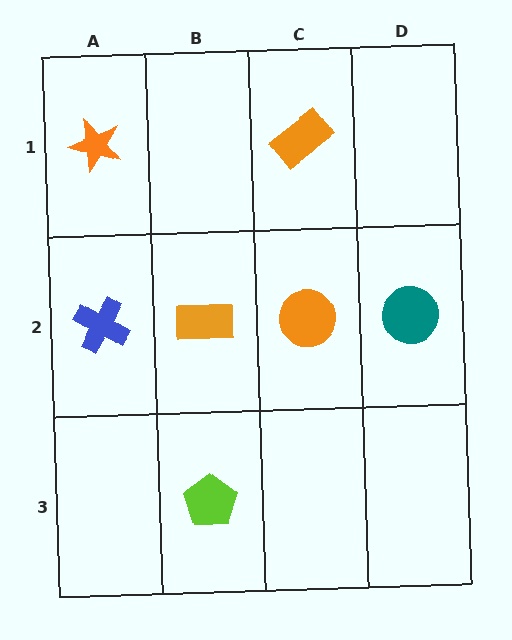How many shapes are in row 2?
4 shapes.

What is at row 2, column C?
An orange circle.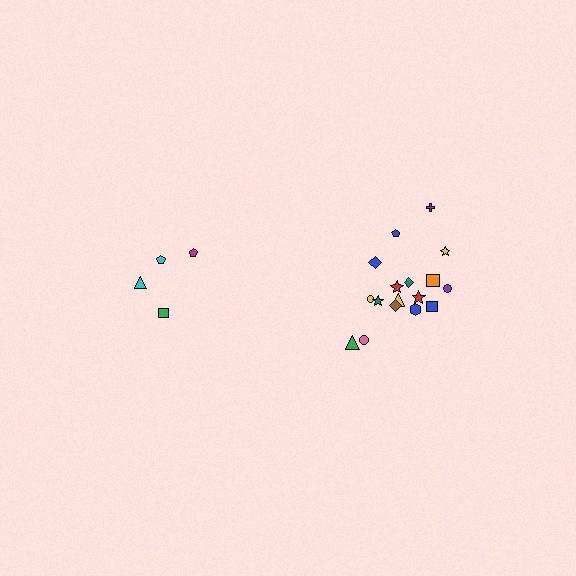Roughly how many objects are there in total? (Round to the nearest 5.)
Roughly 20 objects in total.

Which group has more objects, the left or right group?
The right group.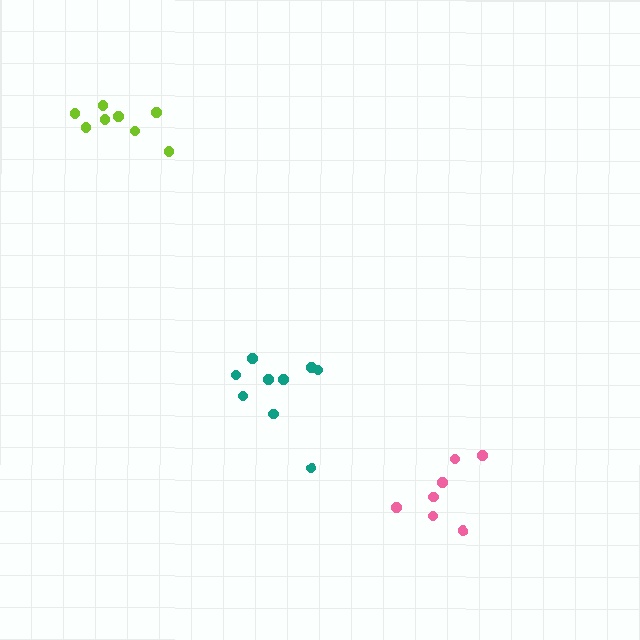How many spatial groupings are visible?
There are 3 spatial groupings.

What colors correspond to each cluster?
The clusters are colored: teal, lime, pink.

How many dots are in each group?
Group 1: 9 dots, Group 2: 8 dots, Group 3: 7 dots (24 total).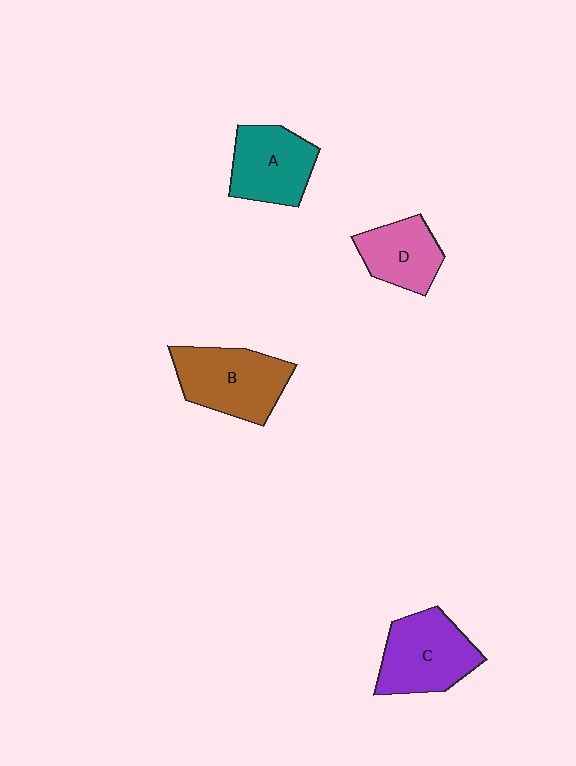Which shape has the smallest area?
Shape D (pink).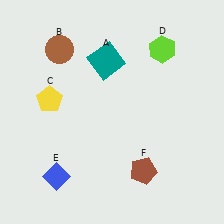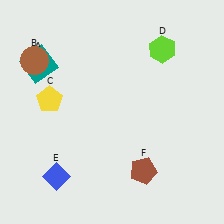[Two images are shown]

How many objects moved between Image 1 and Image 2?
2 objects moved between the two images.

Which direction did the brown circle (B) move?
The brown circle (B) moved left.